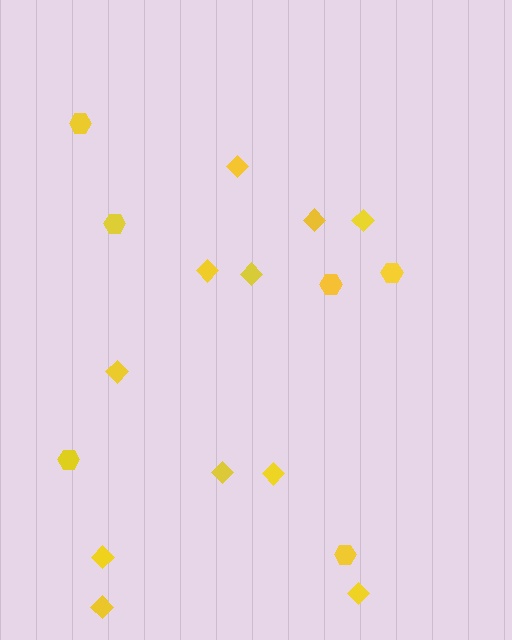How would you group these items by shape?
There are 2 groups: one group of hexagons (6) and one group of diamonds (11).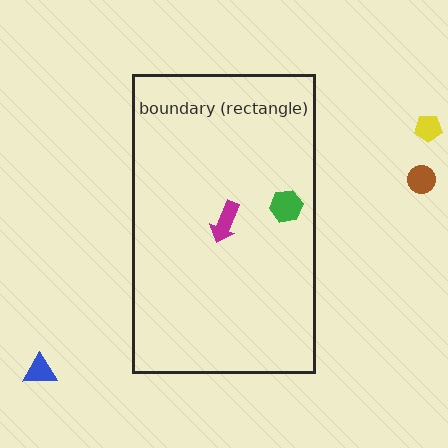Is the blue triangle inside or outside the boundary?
Outside.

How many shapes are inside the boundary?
2 inside, 3 outside.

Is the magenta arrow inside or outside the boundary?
Inside.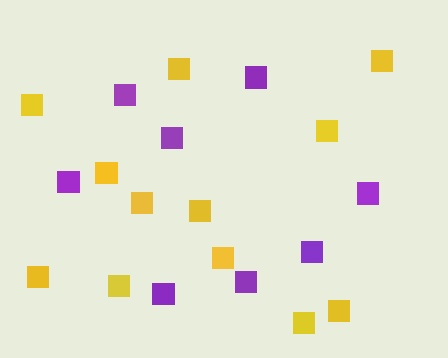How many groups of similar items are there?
There are 2 groups: one group of purple squares (8) and one group of yellow squares (12).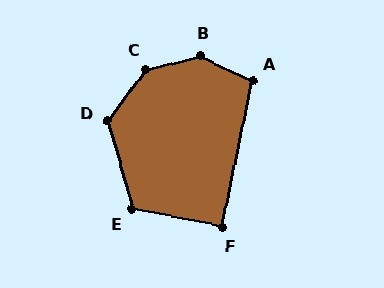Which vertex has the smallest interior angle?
F, at approximately 91 degrees.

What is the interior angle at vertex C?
Approximately 140 degrees (obtuse).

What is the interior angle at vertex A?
Approximately 103 degrees (obtuse).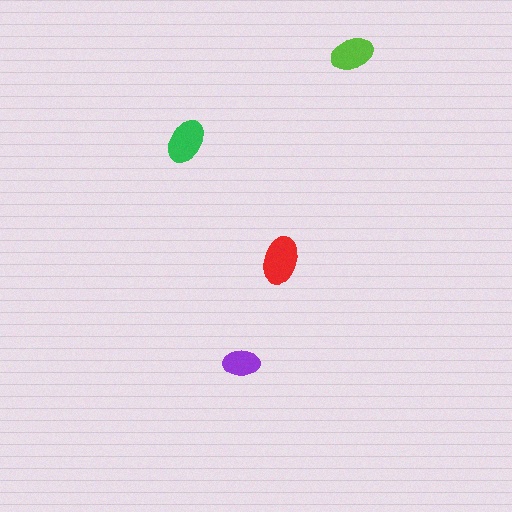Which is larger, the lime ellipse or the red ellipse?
The red one.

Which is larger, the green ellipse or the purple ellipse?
The green one.